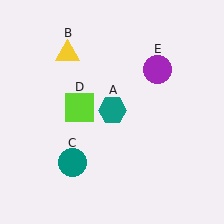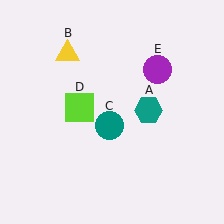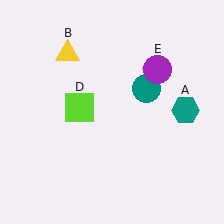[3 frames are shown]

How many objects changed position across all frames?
2 objects changed position: teal hexagon (object A), teal circle (object C).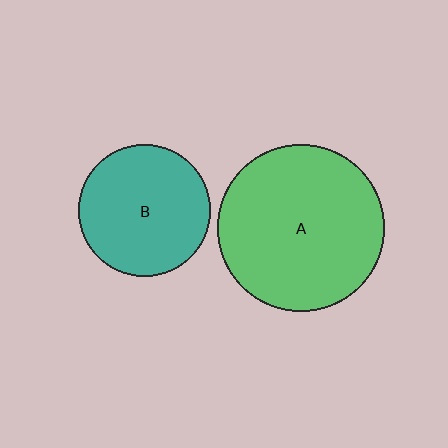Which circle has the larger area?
Circle A (green).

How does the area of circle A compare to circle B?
Approximately 1.6 times.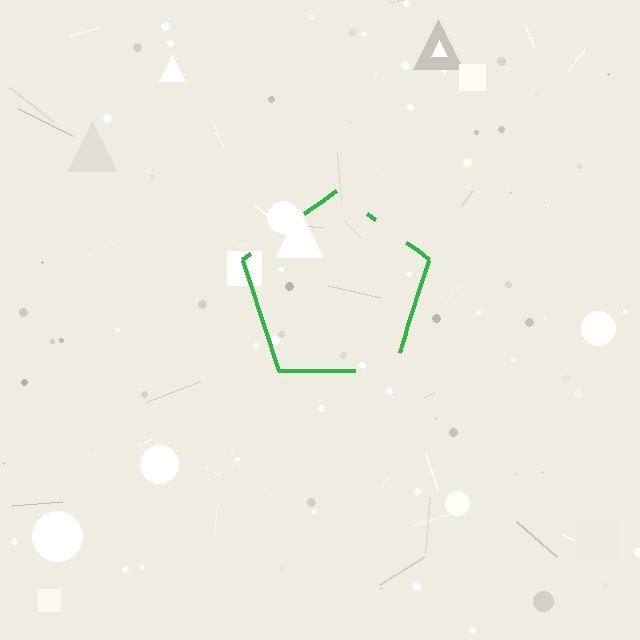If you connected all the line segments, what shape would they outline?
They would outline a pentagon.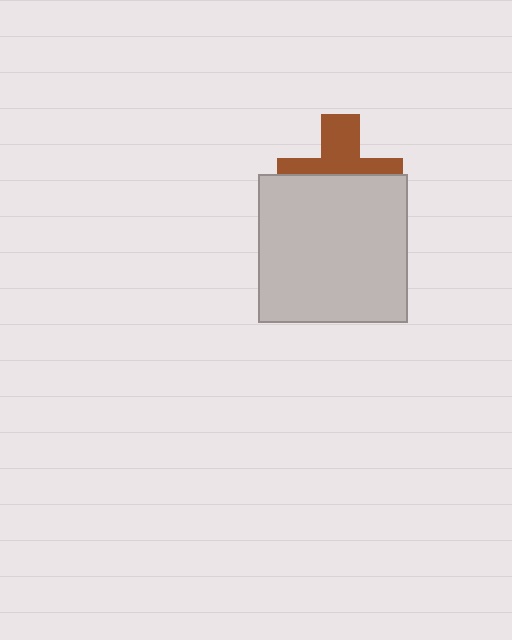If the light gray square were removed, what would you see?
You would see the complete brown cross.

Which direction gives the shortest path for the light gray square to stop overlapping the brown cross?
Moving down gives the shortest separation.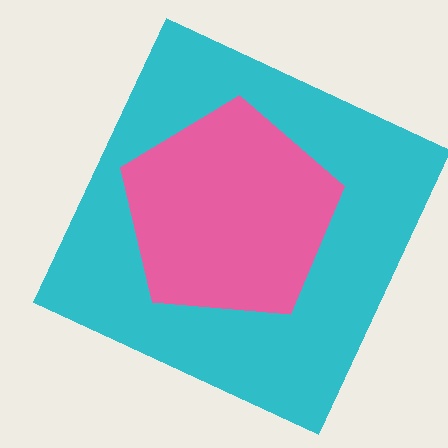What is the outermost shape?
The cyan square.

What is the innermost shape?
The pink pentagon.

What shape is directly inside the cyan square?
The pink pentagon.